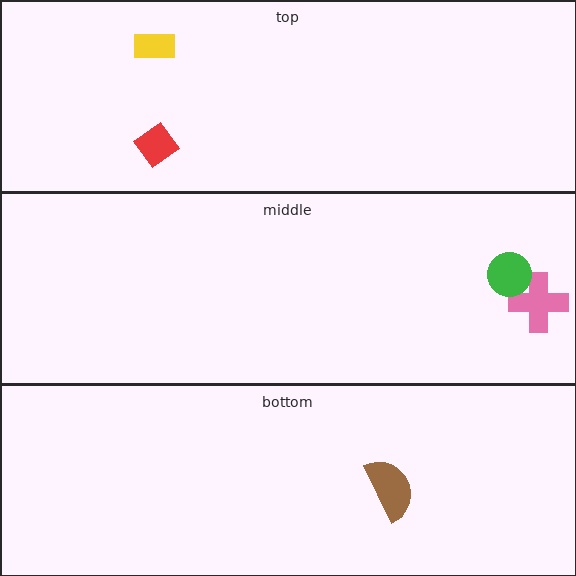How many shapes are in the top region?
2.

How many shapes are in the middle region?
2.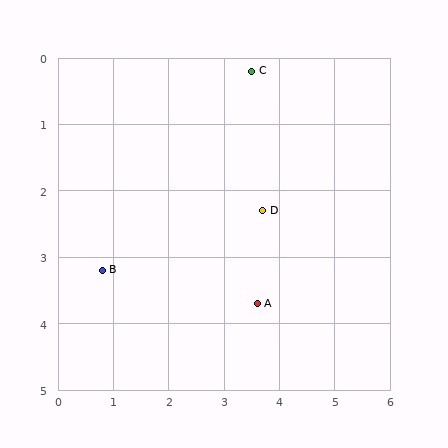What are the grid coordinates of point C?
Point C is at approximately (3.5, 0.2).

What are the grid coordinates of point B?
Point B is at approximately (0.8, 3.2).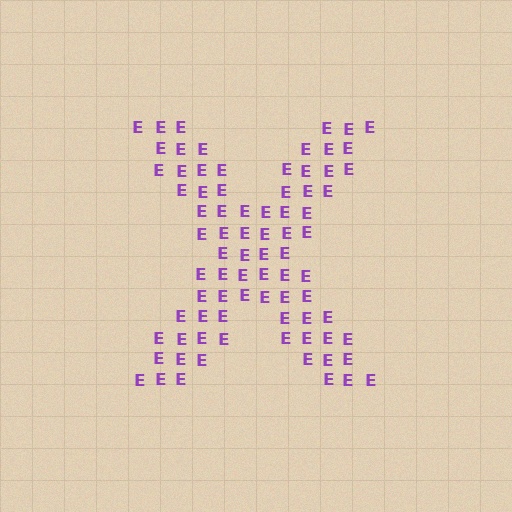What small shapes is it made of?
It is made of small letter E's.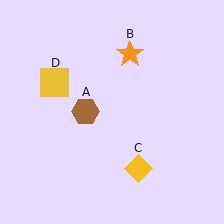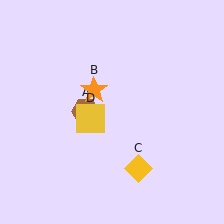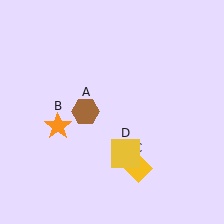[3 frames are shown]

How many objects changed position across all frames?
2 objects changed position: orange star (object B), yellow square (object D).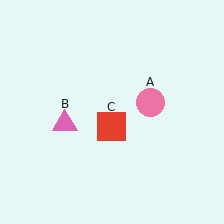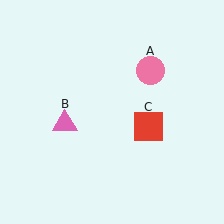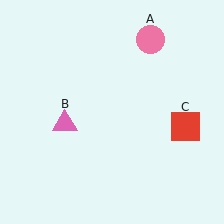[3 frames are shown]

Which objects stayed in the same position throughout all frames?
Pink triangle (object B) remained stationary.